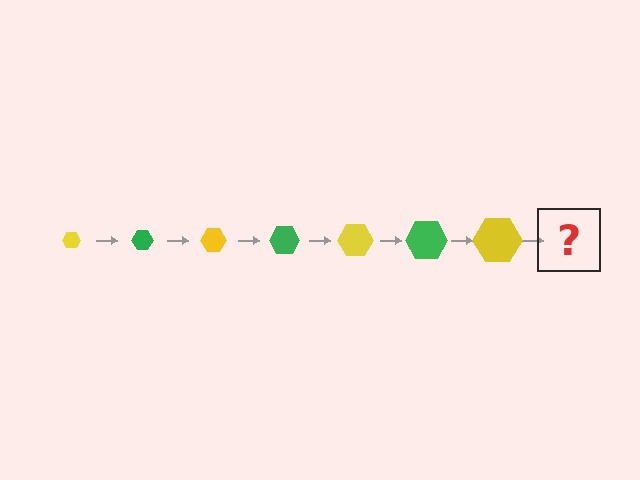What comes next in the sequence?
The next element should be a green hexagon, larger than the previous one.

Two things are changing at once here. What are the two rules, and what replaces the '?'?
The two rules are that the hexagon grows larger each step and the color cycles through yellow and green. The '?' should be a green hexagon, larger than the previous one.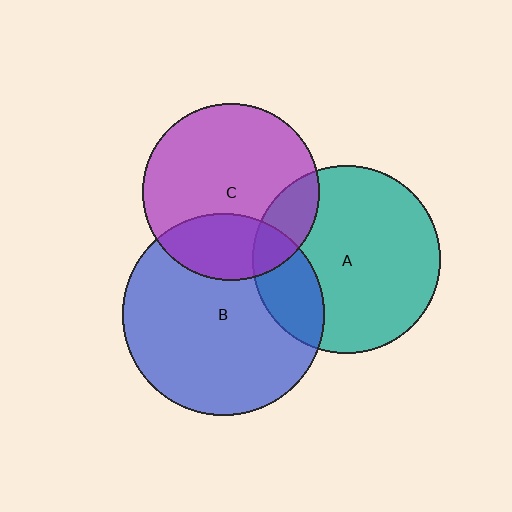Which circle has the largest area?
Circle B (blue).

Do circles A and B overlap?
Yes.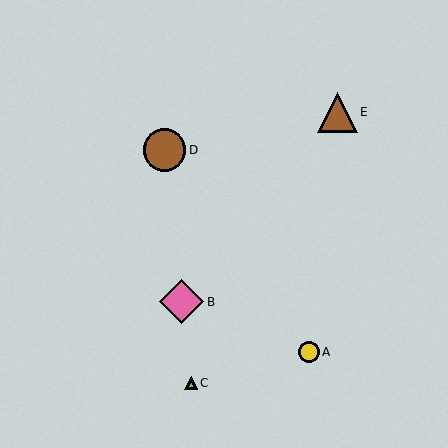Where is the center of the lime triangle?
The center of the lime triangle is at (191, 383).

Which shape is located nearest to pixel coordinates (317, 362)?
The yellow circle (labeled A) at (309, 352) is nearest to that location.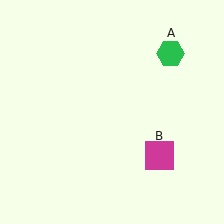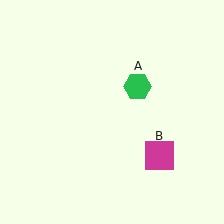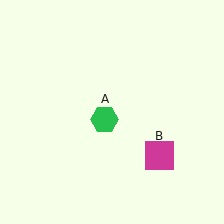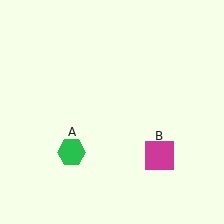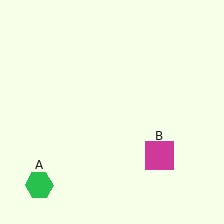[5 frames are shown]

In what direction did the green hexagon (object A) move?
The green hexagon (object A) moved down and to the left.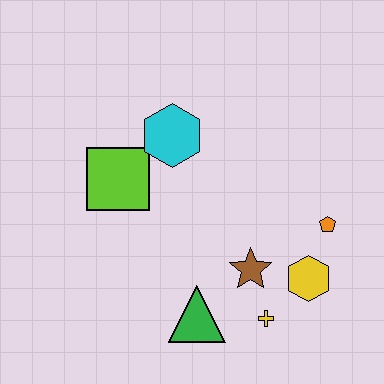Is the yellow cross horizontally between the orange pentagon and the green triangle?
Yes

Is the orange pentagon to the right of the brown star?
Yes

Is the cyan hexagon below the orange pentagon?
No